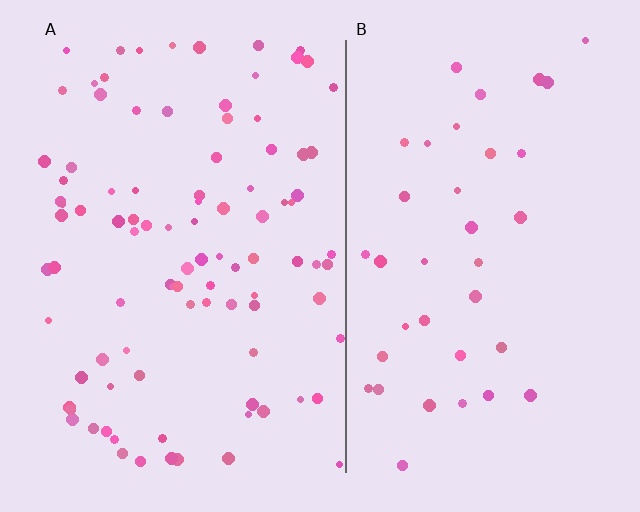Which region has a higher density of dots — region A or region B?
A (the left).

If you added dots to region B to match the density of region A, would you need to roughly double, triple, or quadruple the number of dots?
Approximately triple.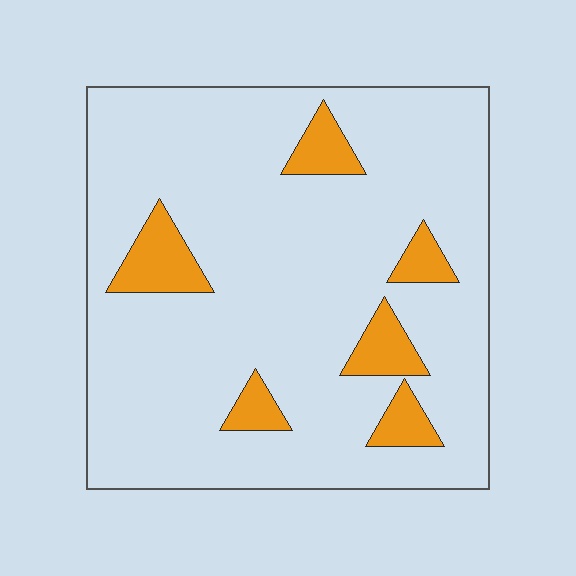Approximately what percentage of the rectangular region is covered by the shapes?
Approximately 10%.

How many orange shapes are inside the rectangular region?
6.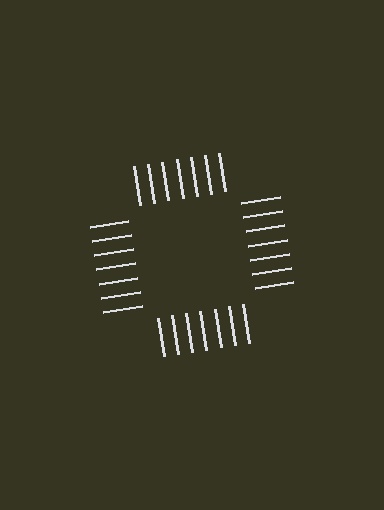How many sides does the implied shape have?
4 sides — the line-ends trace a square.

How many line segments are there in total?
28 — 7 along each of the 4 edges.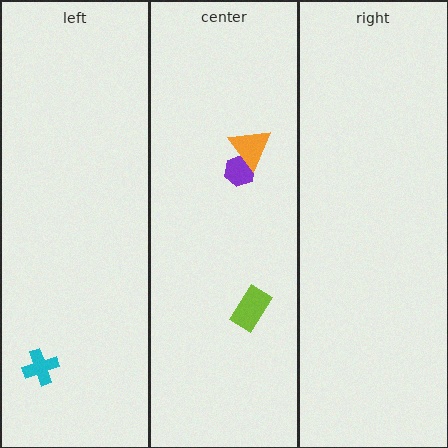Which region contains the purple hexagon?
The center region.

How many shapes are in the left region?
1.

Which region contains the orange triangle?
The center region.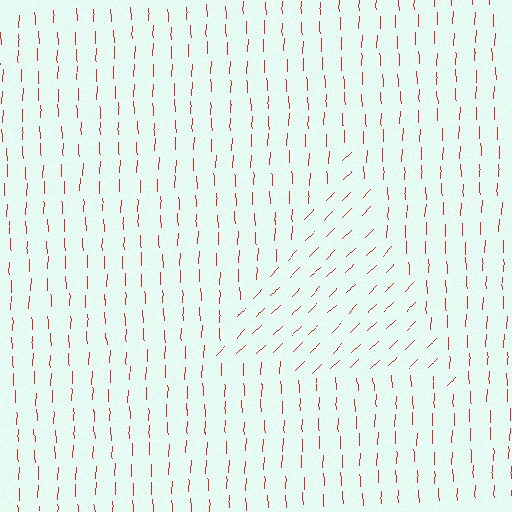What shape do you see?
I see a triangle.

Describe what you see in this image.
The image is filled with small red line segments. A triangle region in the image has lines oriented differently from the surrounding lines, creating a visible texture boundary.